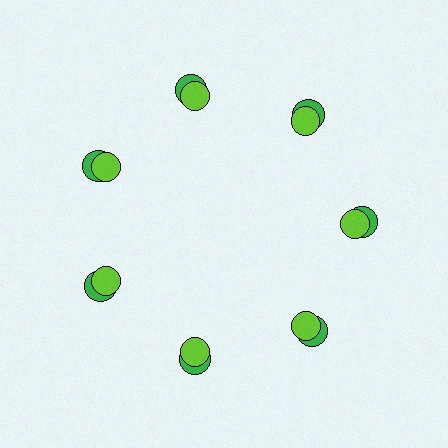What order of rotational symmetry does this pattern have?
This pattern has 7-fold rotational symmetry.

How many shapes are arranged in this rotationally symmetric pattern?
There are 14 shapes, arranged in 7 groups of 2.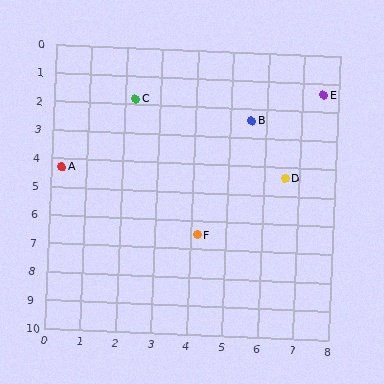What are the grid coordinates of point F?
Point F is at approximately (4.2, 6.5).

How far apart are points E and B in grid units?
Points E and B are about 2.2 grid units apart.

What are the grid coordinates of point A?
Point A is at approximately (0.3, 4.3).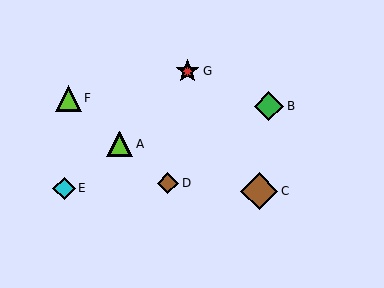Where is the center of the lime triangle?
The center of the lime triangle is at (69, 98).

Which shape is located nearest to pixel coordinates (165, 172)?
The brown diamond (labeled D) at (168, 183) is nearest to that location.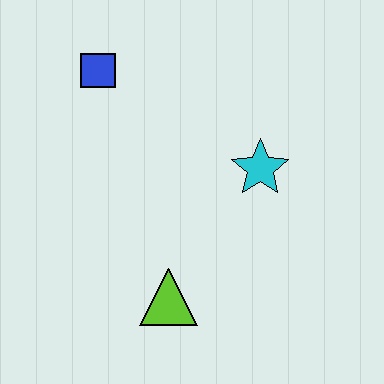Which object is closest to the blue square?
The cyan star is closest to the blue square.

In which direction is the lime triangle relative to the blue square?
The lime triangle is below the blue square.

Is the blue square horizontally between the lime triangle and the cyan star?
No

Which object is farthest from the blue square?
The lime triangle is farthest from the blue square.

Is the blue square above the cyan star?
Yes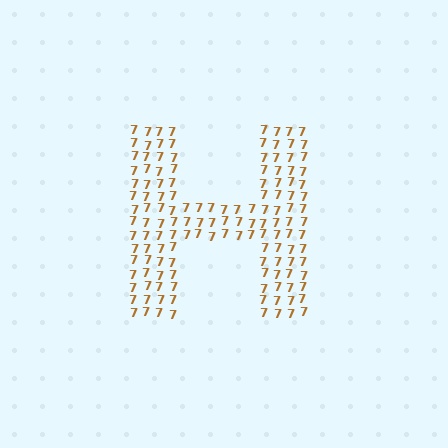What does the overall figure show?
The overall figure shows the letter H.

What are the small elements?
The small elements are digit 7's.